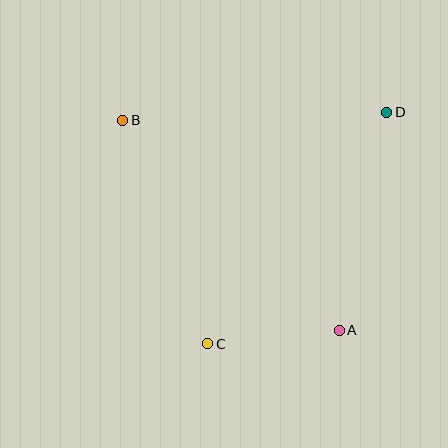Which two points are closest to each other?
Points A and C are closest to each other.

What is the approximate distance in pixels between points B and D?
The distance between B and D is approximately 264 pixels.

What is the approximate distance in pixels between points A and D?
The distance between A and D is approximately 223 pixels.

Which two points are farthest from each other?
Points A and B are farthest from each other.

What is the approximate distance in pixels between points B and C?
The distance between B and C is approximately 239 pixels.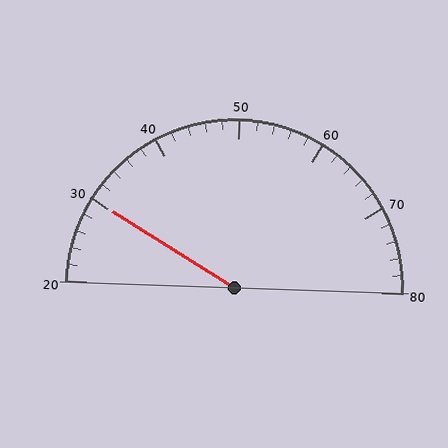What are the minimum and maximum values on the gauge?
The gauge ranges from 20 to 80.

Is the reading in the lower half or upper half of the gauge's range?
The reading is in the lower half of the range (20 to 80).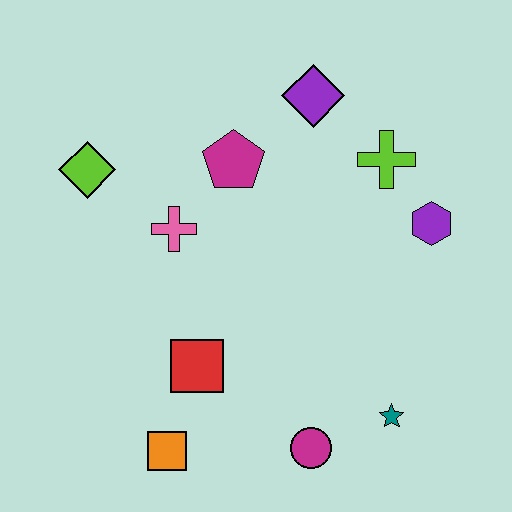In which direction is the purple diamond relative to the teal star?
The purple diamond is above the teal star.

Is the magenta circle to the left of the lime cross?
Yes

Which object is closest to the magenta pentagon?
The pink cross is closest to the magenta pentagon.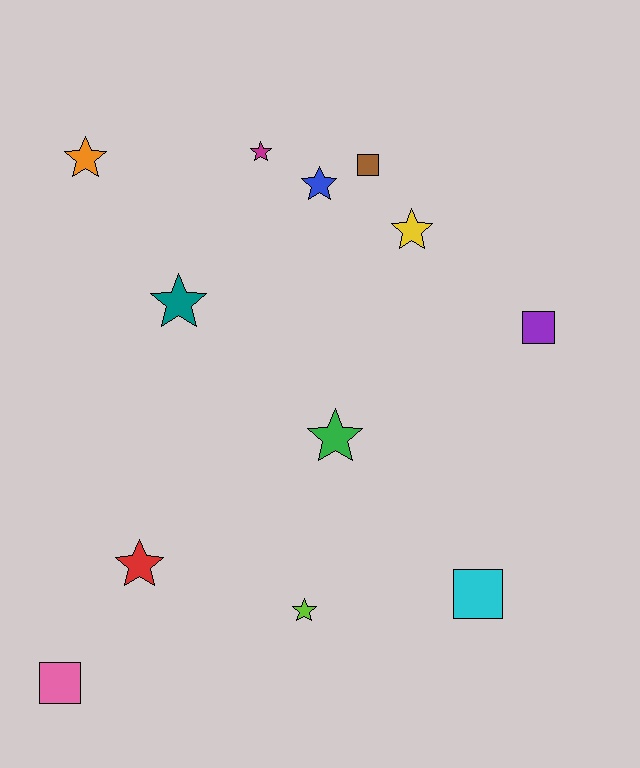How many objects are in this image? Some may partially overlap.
There are 12 objects.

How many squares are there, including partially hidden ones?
There are 4 squares.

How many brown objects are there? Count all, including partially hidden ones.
There is 1 brown object.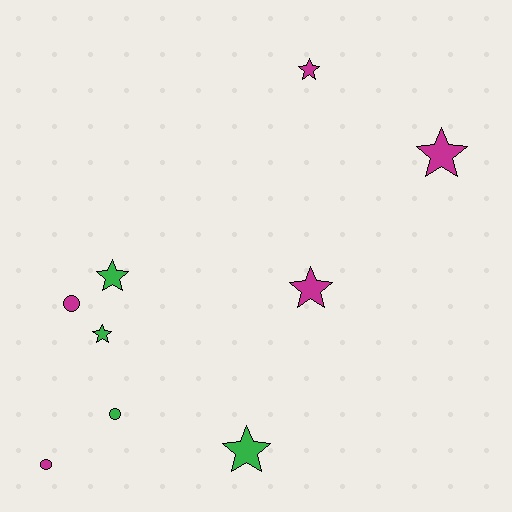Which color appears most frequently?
Magenta, with 5 objects.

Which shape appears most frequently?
Star, with 6 objects.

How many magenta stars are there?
There are 3 magenta stars.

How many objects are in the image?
There are 9 objects.